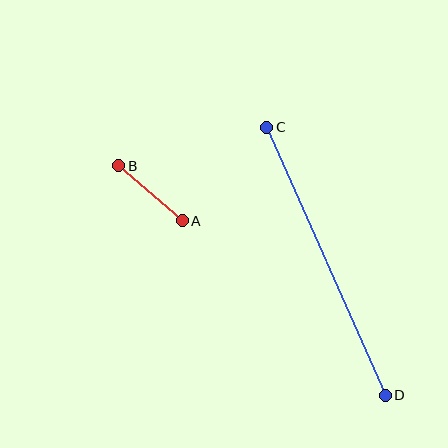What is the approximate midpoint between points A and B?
The midpoint is at approximately (151, 193) pixels.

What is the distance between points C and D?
The distance is approximately 293 pixels.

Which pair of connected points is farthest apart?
Points C and D are farthest apart.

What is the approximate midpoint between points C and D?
The midpoint is at approximately (326, 261) pixels.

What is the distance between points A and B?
The distance is approximately 84 pixels.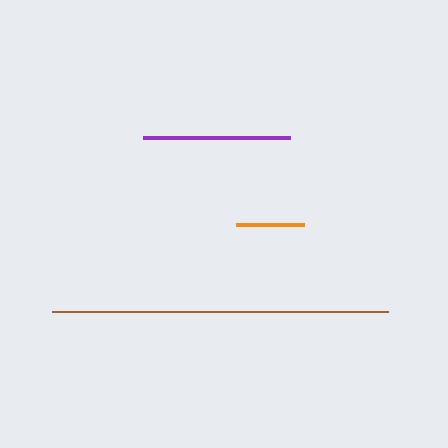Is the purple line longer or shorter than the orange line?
The purple line is longer than the orange line.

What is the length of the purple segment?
The purple segment is approximately 146 pixels long.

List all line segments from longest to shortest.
From longest to shortest: brown, purple, orange.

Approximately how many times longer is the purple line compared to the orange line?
The purple line is approximately 2.2 times the length of the orange line.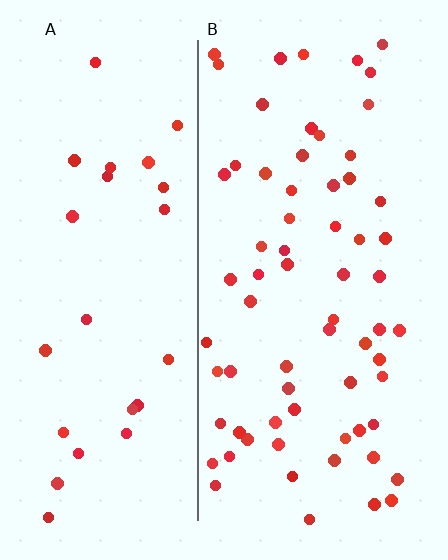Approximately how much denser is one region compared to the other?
Approximately 2.5× — region B over region A.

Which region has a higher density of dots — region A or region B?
B (the right).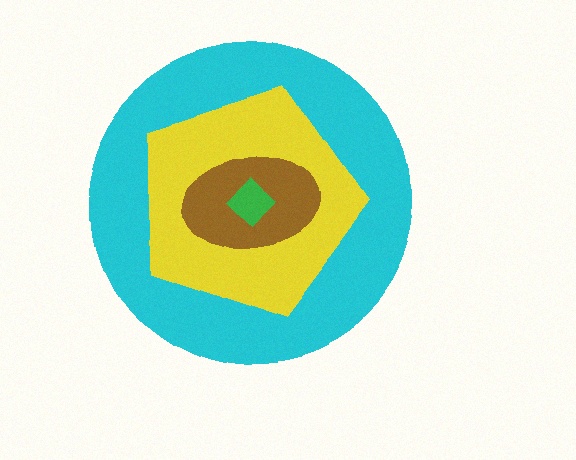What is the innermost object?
The green diamond.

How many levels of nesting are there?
4.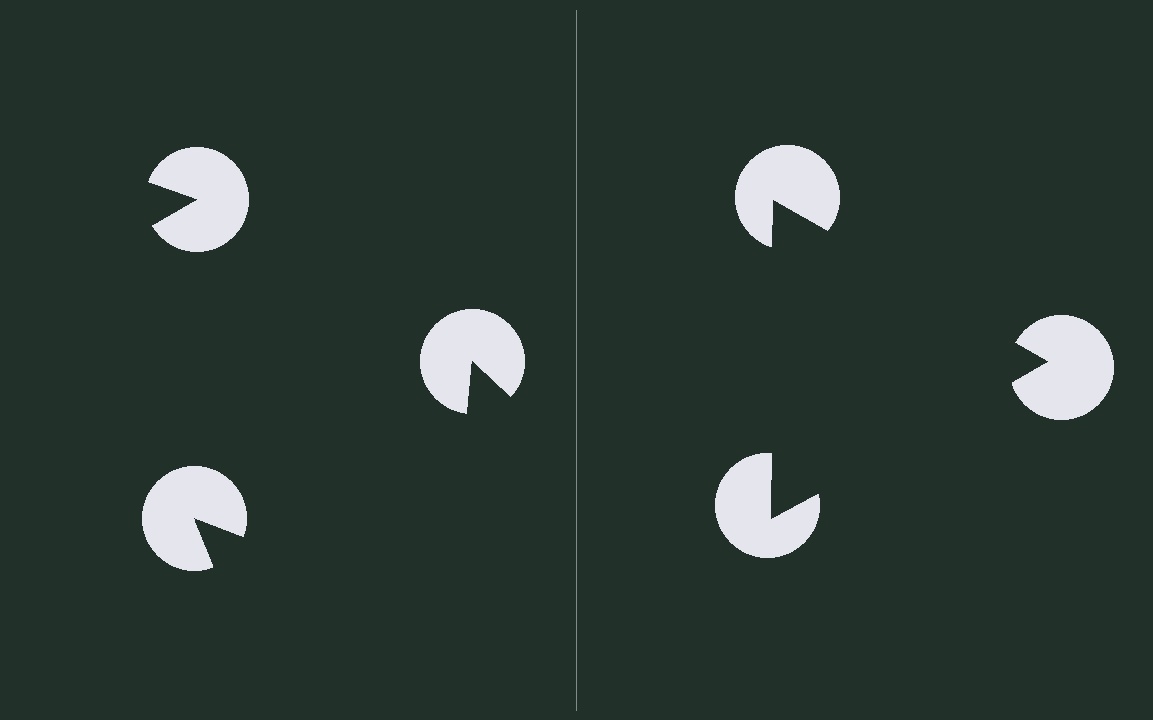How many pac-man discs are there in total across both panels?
6 — 3 on each side.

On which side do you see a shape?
An illusory triangle appears on the right side. On the left side the wedge cuts are rotated, so no coherent shape forms.